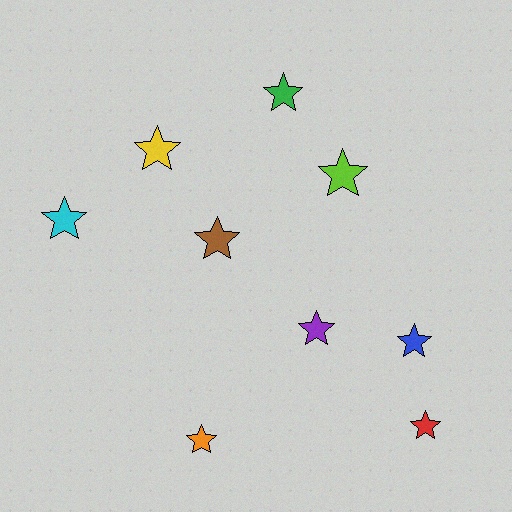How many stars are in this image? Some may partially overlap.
There are 9 stars.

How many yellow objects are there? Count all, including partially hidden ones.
There is 1 yellow object.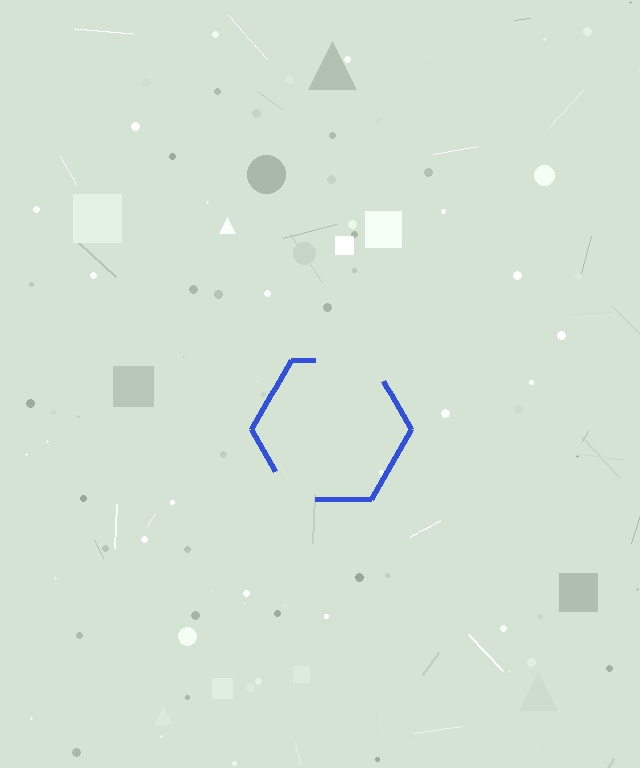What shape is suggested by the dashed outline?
The dashed outline suggests a hexagon.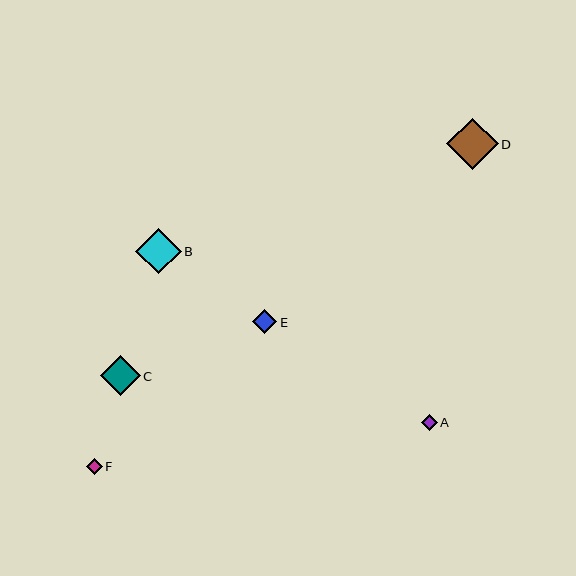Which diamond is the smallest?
Diamond A is the smallest with a size of approximately 16 pixels.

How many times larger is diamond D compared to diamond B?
Diamond D is approximately 1.1 times the size of diamond B.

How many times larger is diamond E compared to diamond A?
Diamond E is approximately 1.5 times the size of diamond A.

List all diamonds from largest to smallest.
From largest to smallest: D, B, C, E, F, A.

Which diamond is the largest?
Diamond D is the largest with a size of approximately 51 pixels.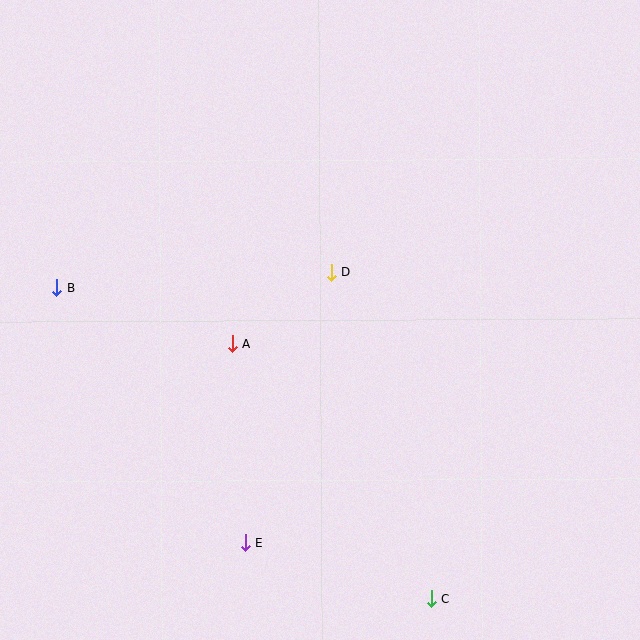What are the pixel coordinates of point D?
Point D is at (331, 272).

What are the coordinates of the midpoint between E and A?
The midpoint between E and A is at (239, 444).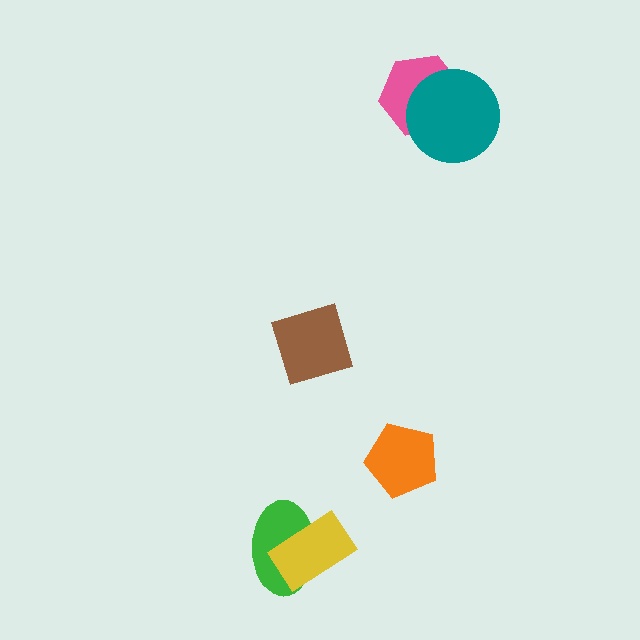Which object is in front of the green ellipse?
The yellow rectangle is in front of the green ellipse.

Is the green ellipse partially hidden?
Yes, it is partially covered by another shape.